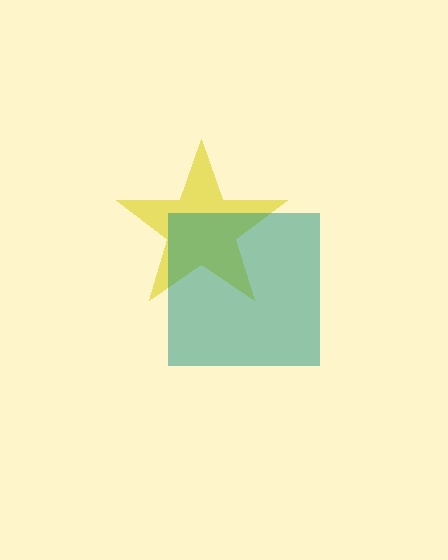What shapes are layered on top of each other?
The layered shapes are: a yellow star, a teal square.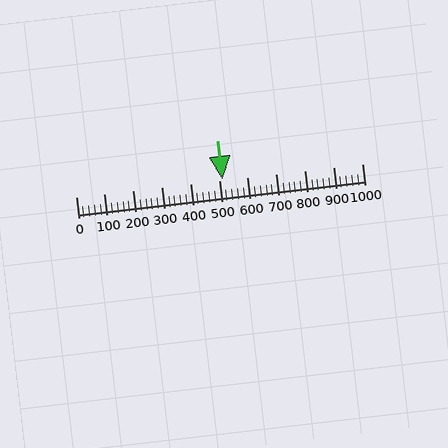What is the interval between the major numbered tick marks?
The major tick marks are spaced 100 units apart.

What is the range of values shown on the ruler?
The ruler shows values from 0 to 1000.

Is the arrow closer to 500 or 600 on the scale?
The arrow is closer to 500.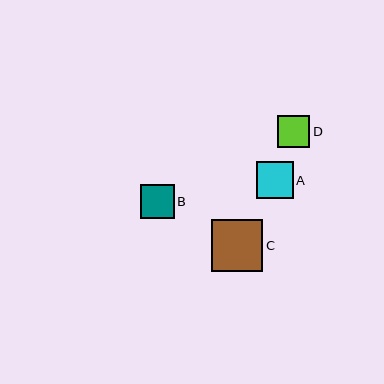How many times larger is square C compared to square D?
Square C is approximately 1.6 times the size of square D.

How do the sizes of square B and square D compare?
Square B and square D are approximately the same size.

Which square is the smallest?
Square D is the smallest with a size of approximately 32 pixels.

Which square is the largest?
Square C is the largest with a size of approximately 52 pixels.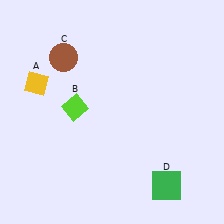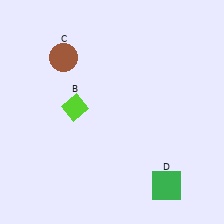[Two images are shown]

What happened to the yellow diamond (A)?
The yellow diamond (A) was removed in Image 2. It was in the top-left area of Image 1.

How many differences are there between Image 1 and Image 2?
There is 1 difference between the two images.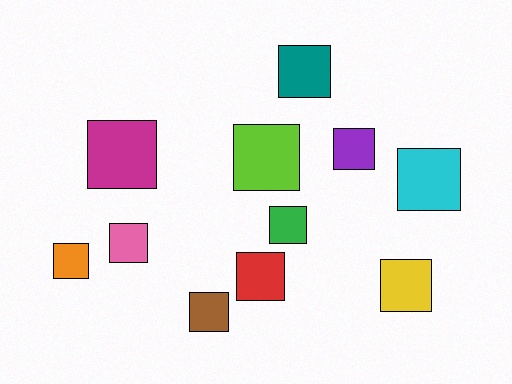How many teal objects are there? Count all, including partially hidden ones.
There is 1 teal object.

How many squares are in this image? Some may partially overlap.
There are 11 squares.